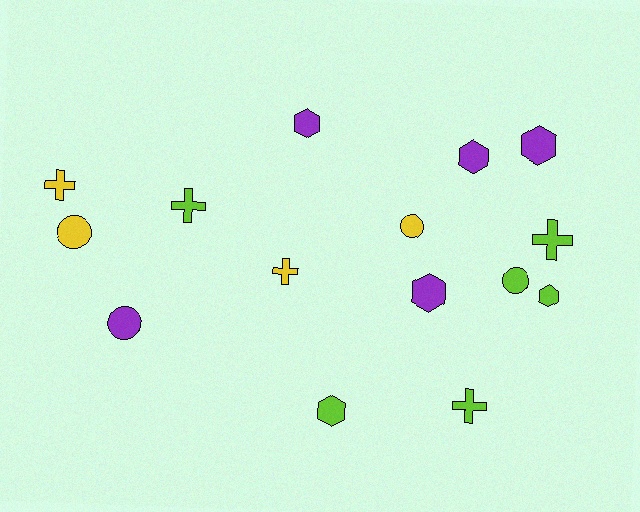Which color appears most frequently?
Lime, with 6 objects.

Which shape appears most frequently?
Hexagon, with 6 objects.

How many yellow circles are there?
There are 2 yellow circles.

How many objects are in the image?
There are 15 objects.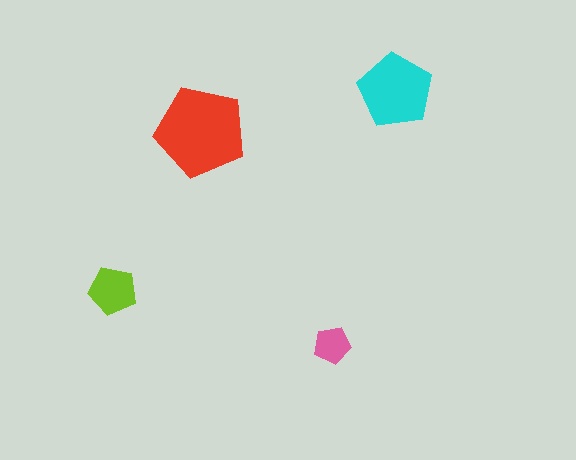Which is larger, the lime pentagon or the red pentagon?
The red one.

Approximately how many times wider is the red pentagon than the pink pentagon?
About 2.5 times wider.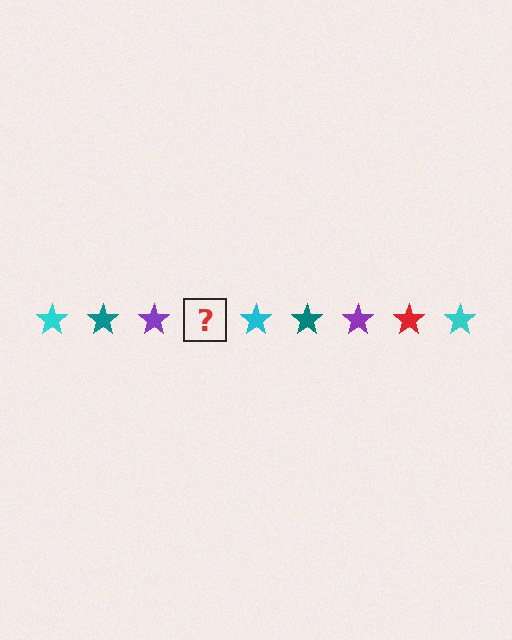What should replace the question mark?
The question mark should be replaced with a red star.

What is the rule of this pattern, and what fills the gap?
The rule is that the pattern cycles through cyan, teal, purple, red stars. The gap should be filled with a red star.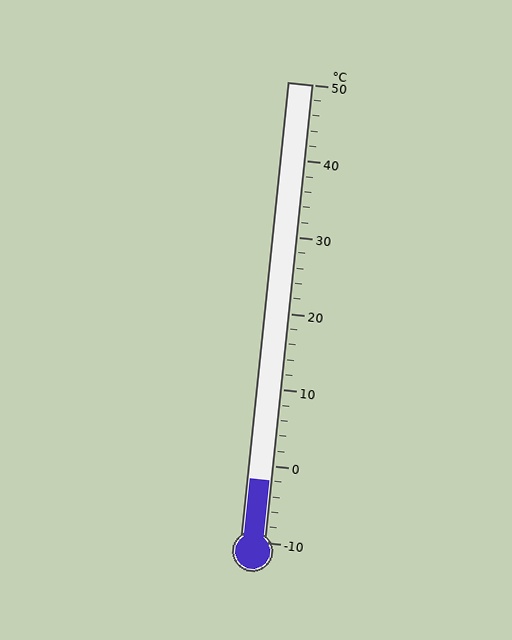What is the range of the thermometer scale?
The thermometer scale ranges from -10°C to 50°C.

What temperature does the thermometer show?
The thermometer shows approximately -2°C.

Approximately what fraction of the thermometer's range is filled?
The thermometer is filled to approximately 15% of its range.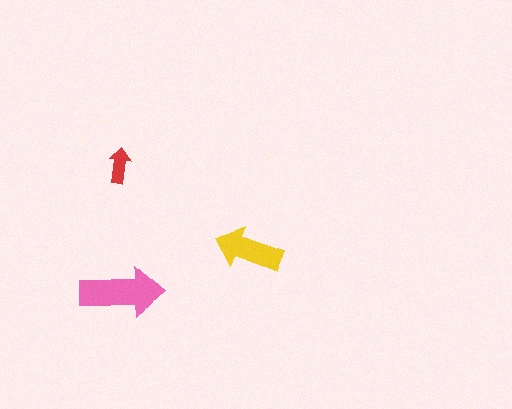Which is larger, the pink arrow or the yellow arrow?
The pink one.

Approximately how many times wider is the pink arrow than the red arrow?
About 2.5 times wider.